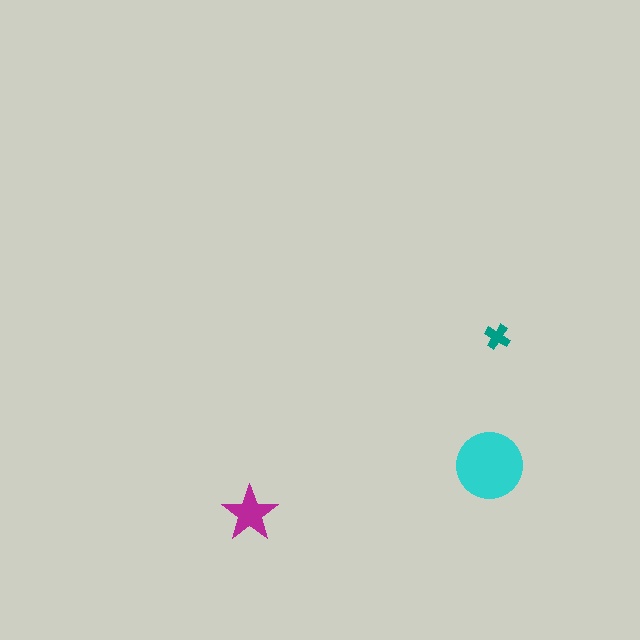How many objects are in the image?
There are 3 objects in the image.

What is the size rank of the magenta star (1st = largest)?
2nd.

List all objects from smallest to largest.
The teal cross, the magenta star, the cyan circle.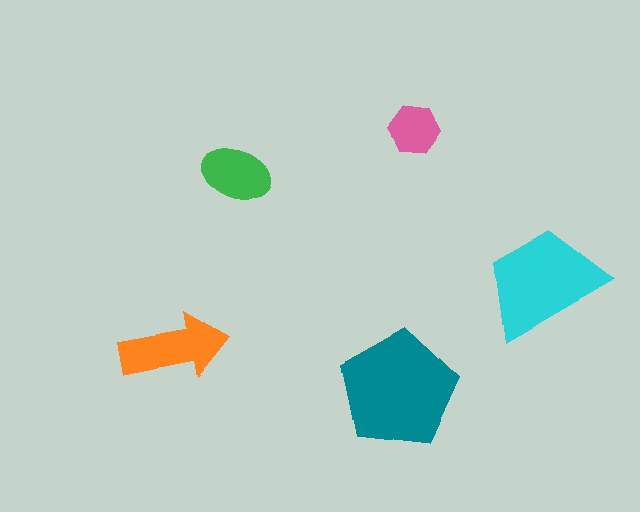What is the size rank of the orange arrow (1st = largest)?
3rd.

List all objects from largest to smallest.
The teal pentagon, the cyan trapezoid, the orange arrow, the green ellipse, the pink hexagon.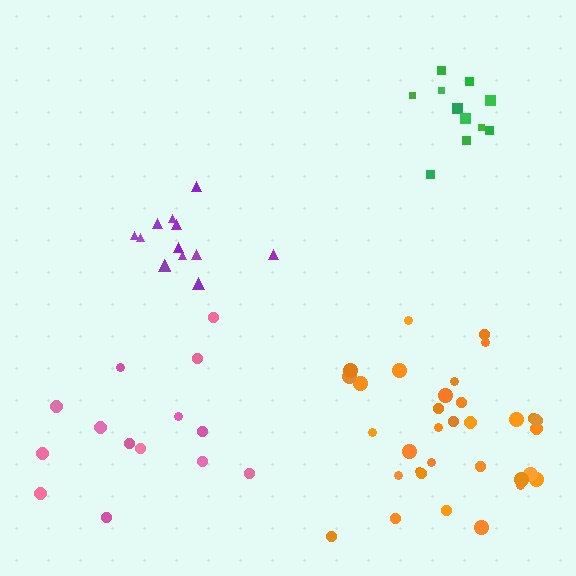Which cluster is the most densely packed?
Purple.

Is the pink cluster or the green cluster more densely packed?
Green.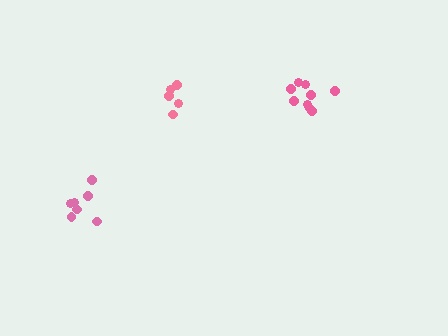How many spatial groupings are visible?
There are 3 spatial groupings.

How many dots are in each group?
Group 1: 9 dots, Group 2: 7 dots, Group 3: 5 dots (21 total).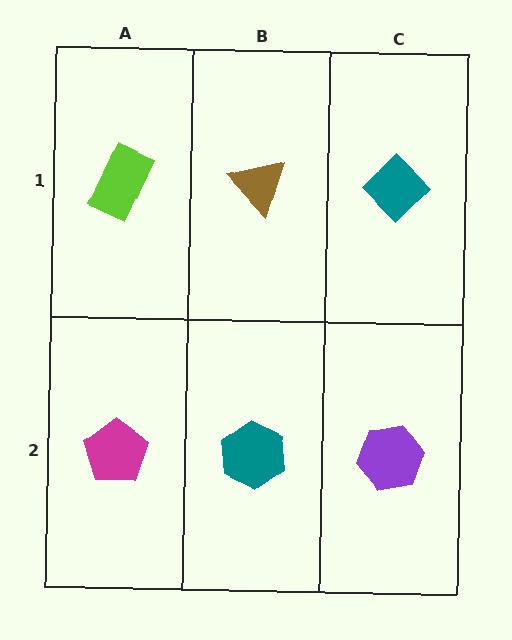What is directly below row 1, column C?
A purple hexagon.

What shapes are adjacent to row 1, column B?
A teal hexagon (row 2, column B), a lime rectangle (row 1, column A), a teal diamond (row 1, column C).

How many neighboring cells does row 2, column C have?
2.